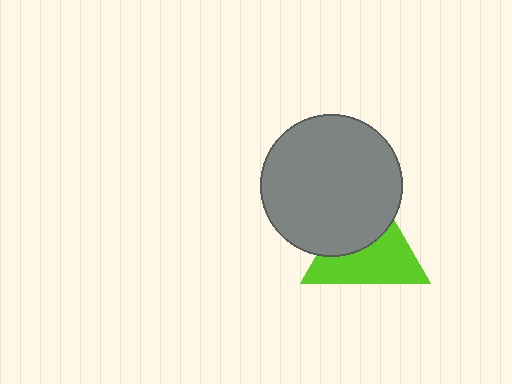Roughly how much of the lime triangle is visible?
About half of it is visible (roughly 56%).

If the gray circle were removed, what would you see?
You would see the complete lime triangle.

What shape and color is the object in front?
The object in front is a gray circle.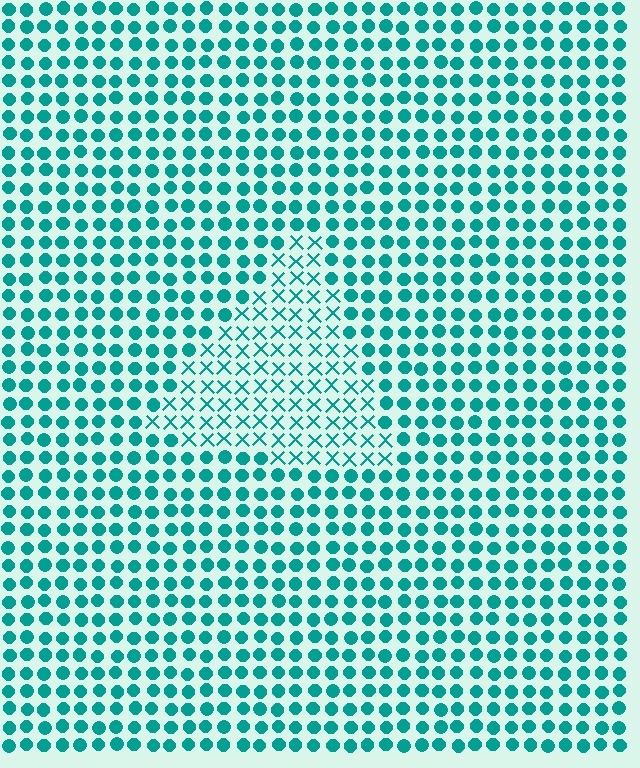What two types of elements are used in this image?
The image uses X marks inside the triangle region and circles outside it.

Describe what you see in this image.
The image is filled with small teal elements arranged in a uniform grid. A triangle-shaped region contains X marks, while the surrounding area contains circles. The boundary is defined purely by the change in element shape.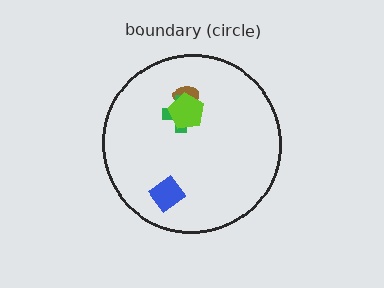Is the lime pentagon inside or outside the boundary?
Inside.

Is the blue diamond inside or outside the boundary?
Inside.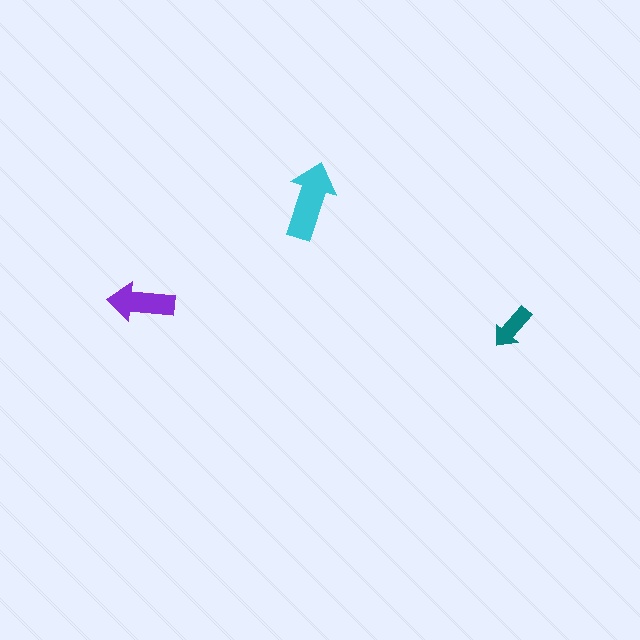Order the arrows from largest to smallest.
the cyan one, the purple one, the teal one.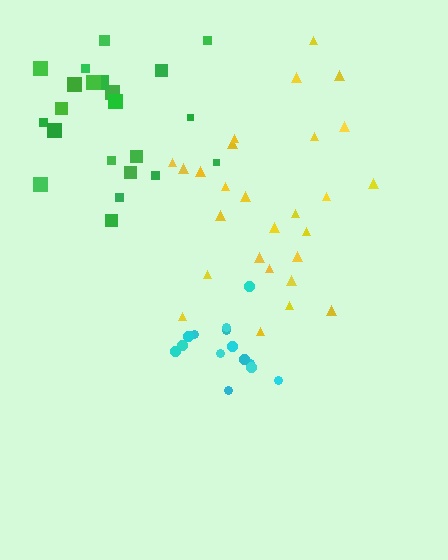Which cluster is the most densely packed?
Cyan.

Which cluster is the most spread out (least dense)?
Yellow.